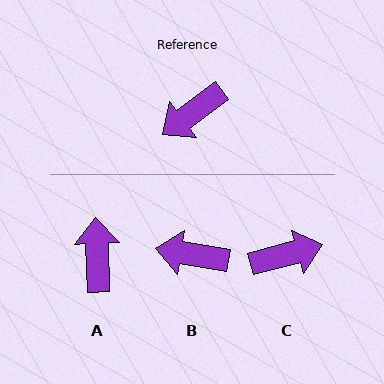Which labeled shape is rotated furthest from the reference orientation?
C, about 158 degrees away.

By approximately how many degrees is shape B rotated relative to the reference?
Approximately 46 degrees clockwise.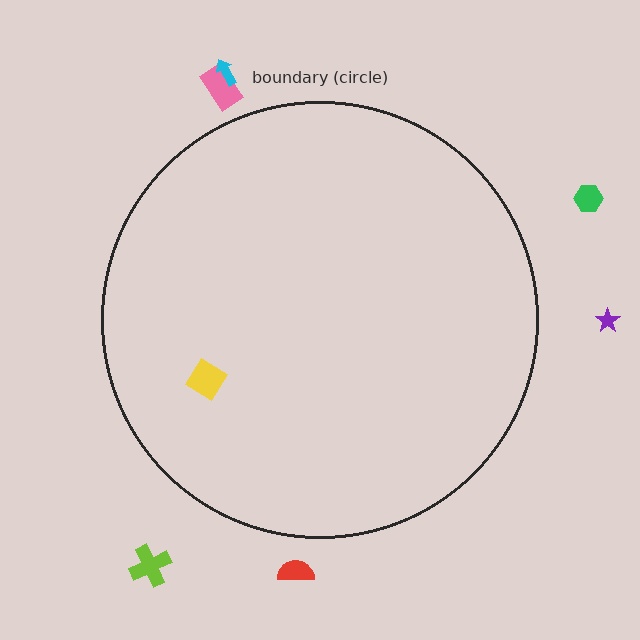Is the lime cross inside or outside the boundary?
Outside.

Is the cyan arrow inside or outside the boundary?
Outside.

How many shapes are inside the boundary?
1 inside, 6 outside.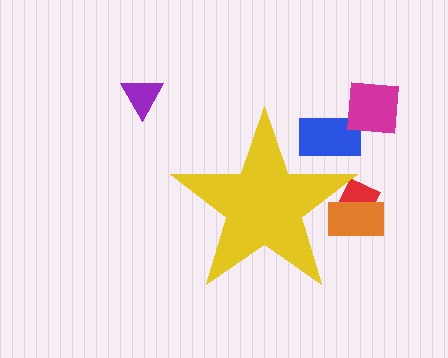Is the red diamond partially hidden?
Yes, the red diamond is partially hidden behind the yellow star.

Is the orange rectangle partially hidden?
Yes, the orange rectangle is partially hidden behind the yellow star.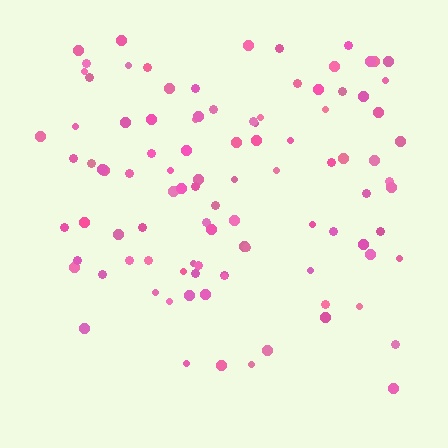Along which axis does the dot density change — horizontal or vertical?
Vertical.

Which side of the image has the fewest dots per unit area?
The bottom.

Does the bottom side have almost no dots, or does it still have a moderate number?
Still a moderate number, just noticeably fewer than the top.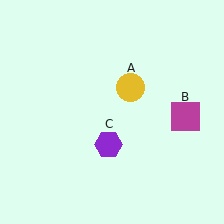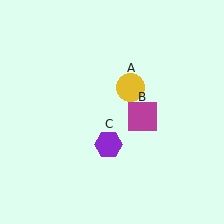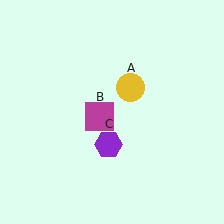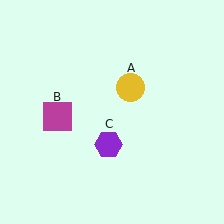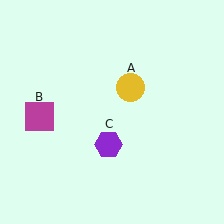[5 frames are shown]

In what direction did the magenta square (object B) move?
The magenta square (object B) moved left.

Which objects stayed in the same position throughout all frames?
Yellow circle (object A) and purple hexagon (object C) remained stationary.